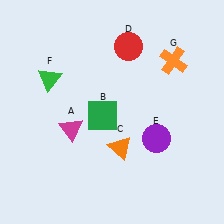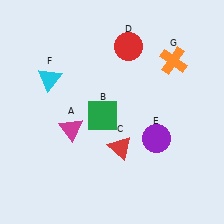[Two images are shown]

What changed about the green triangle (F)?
In Image 1, F is green. In Image 2, it changed to cyan.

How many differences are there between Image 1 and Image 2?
There are 2 differences between the two images.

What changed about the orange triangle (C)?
In Image 1, C is orange. In Image 2, it changed to red.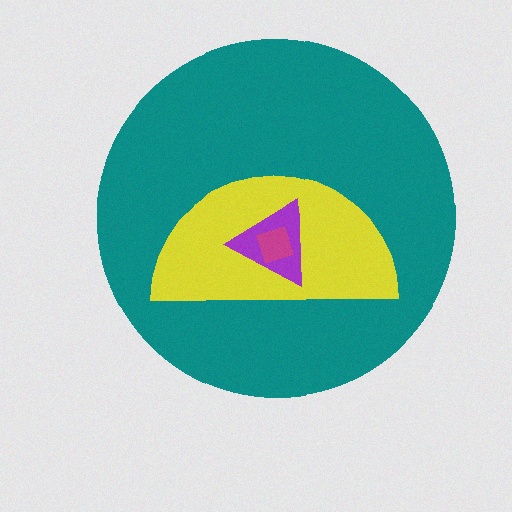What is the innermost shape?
The magenta square.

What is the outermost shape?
The teal circle.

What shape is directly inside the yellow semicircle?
The purple triangle.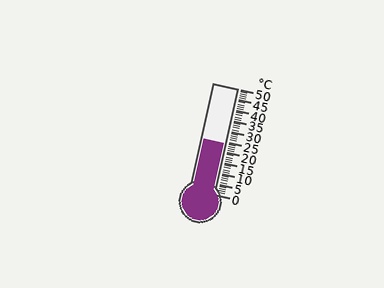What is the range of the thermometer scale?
The thermometer scale ranges from 0°C to 50°C.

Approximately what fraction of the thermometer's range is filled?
The thermometer is filled to approximately 50% of its range.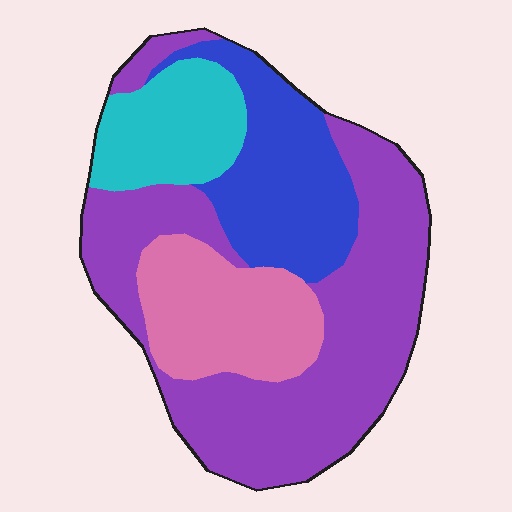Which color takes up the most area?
Purple, at roughly 50%.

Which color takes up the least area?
Cyan, at roughly 15%.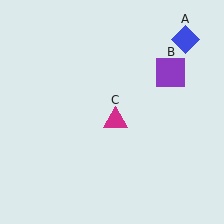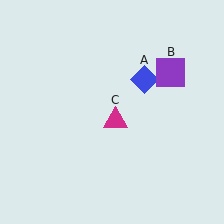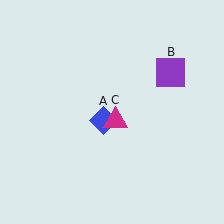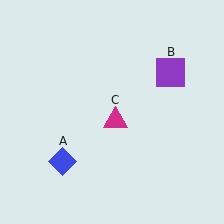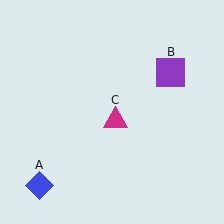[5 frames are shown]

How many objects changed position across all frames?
1 object changed position: blue diamond (object A).